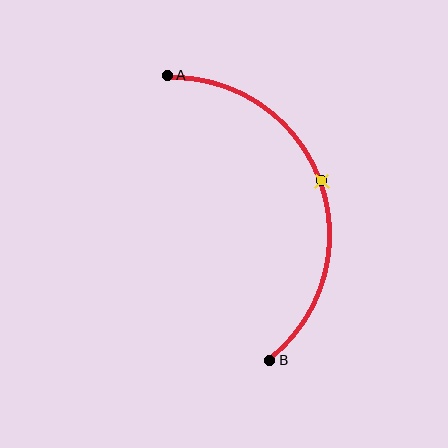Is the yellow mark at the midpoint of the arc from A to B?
Yes. The yellow mark lies on the arc at equal arc-length from both A and B — it is the arc midpoint.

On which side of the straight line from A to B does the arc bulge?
The arc bulges to the right of the straight line connecting A and B.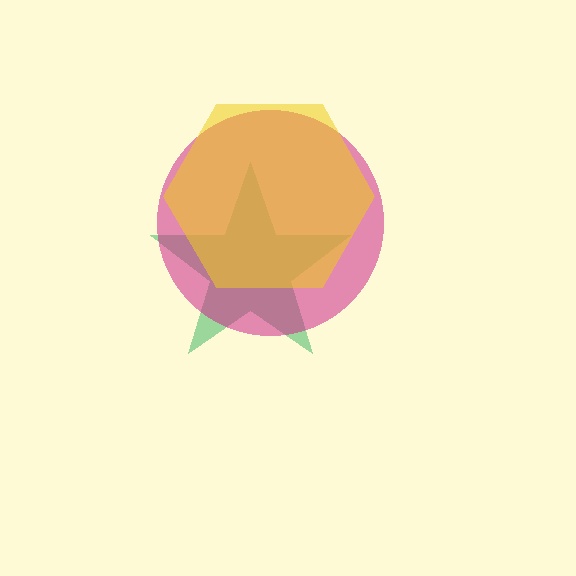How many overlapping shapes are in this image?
There are 3 overlapping shapes in the image.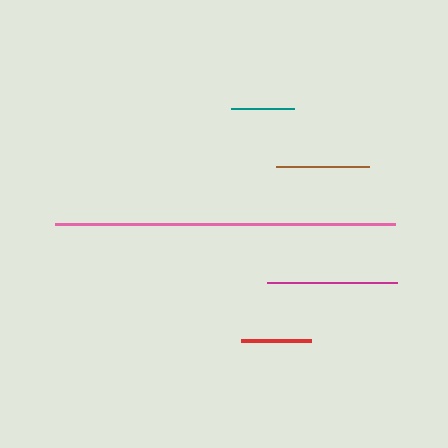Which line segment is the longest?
The pink line is the longest at approximately 340 pixels.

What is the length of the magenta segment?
The magenta segment is approximately 130 pixels long.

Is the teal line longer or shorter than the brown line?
The brown line is longer than the teal line.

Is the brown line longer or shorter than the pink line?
The pink line is longer than the brown line.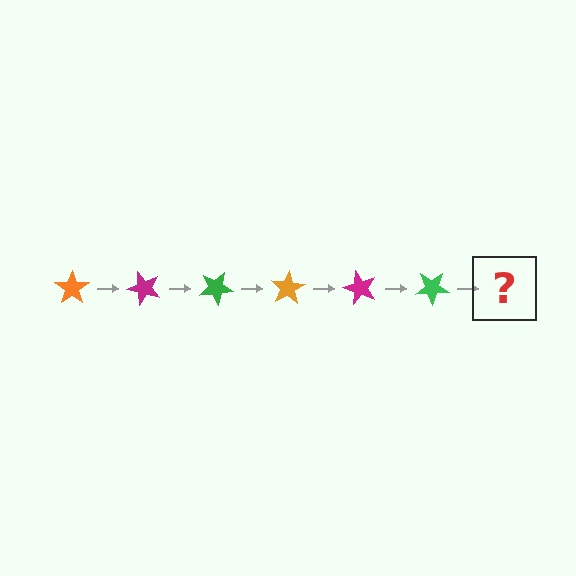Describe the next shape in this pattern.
It should be an orange star, rotated 300 degrees from the start.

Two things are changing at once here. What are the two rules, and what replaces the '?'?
The two rules are that it rotates 50 degrees each step and the color cycles through orange, magenta, and green. The '?' should be an orange star, rotated 300 degrees from the start.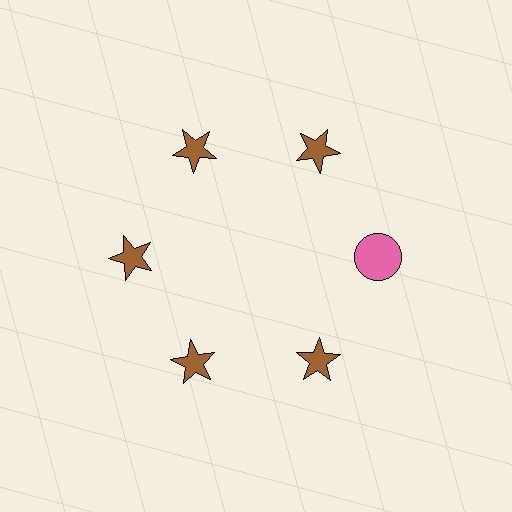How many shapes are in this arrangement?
There are 6 shapes arranged in a ring pattern.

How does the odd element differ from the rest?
It differs in both color (pink instead of brown) and shape (circle instead of star).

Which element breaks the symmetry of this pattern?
The pink circle at roughly the 3 o'clock position breaks the symmetry. All other shapes are brown stars.